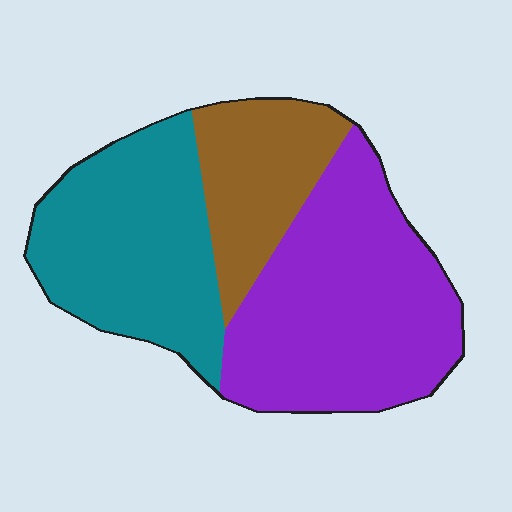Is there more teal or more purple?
Purple.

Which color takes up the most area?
Purple, at roughly 45%.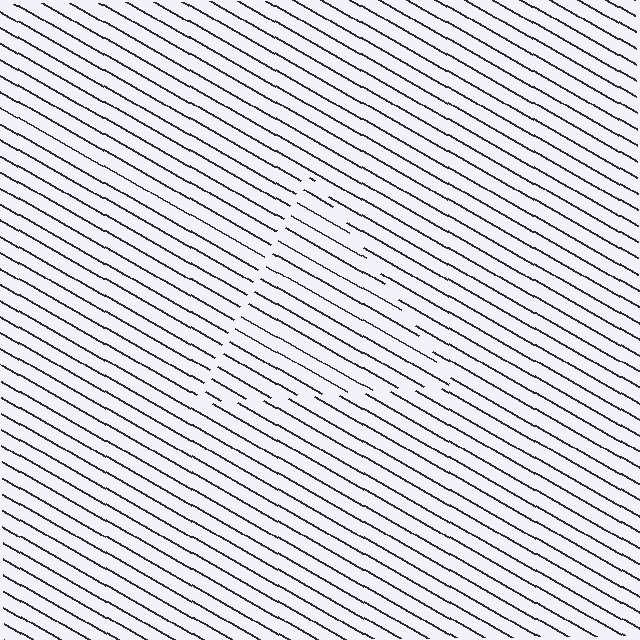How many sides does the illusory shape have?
3 sides — the line-ends trace a triangle.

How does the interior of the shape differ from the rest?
The interior of the shape contains the same grating, shifted by half a period — the contour is defined by the phase discontinuity where line-ends from the inner and outer gratings abut.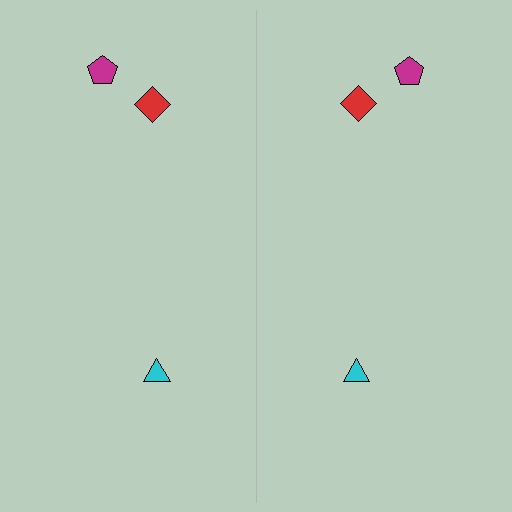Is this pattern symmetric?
Yes, this pattern has bilateral (reflection) symmetry.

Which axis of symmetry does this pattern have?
The pattern has a vertical axis of symmetry running through the center of the image.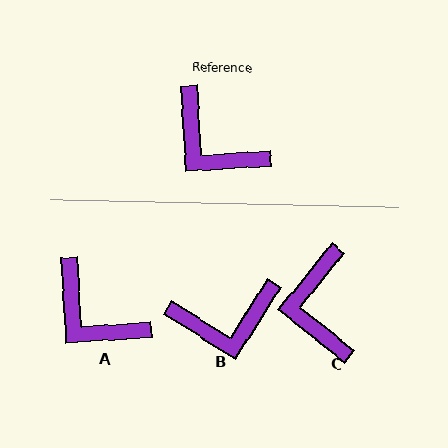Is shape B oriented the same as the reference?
No, it is off by about 54 degrees.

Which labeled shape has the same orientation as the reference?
A.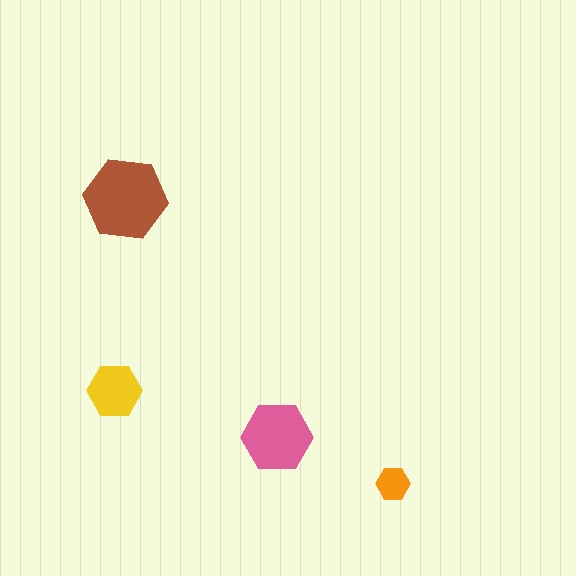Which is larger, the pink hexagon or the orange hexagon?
The pink one.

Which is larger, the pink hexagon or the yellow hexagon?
The pink one.